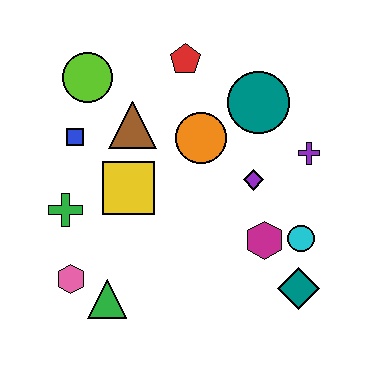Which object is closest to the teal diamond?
The cyan circle is closest to the teal diamond.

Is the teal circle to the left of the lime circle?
No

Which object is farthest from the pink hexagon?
The purple cross is farthest from the pink hexagon.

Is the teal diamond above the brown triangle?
No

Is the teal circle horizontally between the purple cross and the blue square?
Yes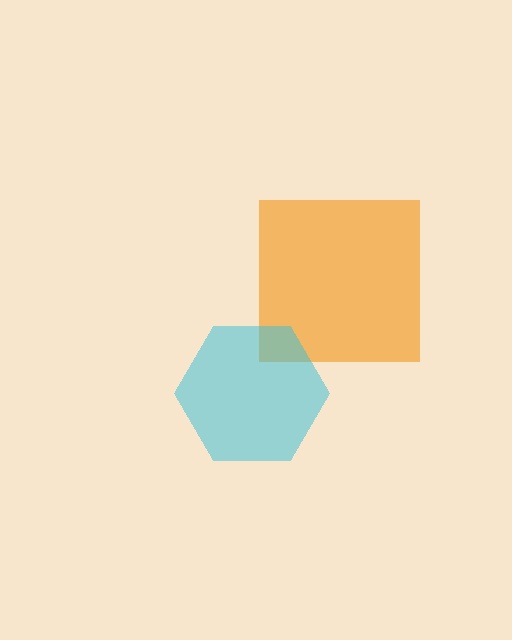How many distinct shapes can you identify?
There are 2 distinct shapes: an orange square, a cyan hexagon.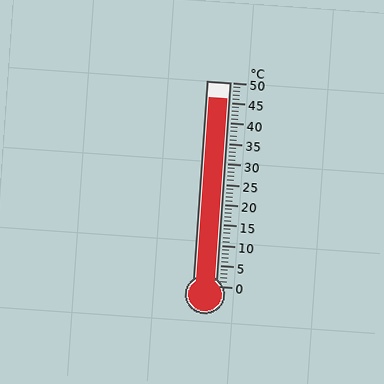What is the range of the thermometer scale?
The thermometer scale ranges from 0°C to 50°C.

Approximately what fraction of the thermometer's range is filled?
The thermometer is filled to approximately 90% of its range.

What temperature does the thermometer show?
The thermometer shows approximately 46°C.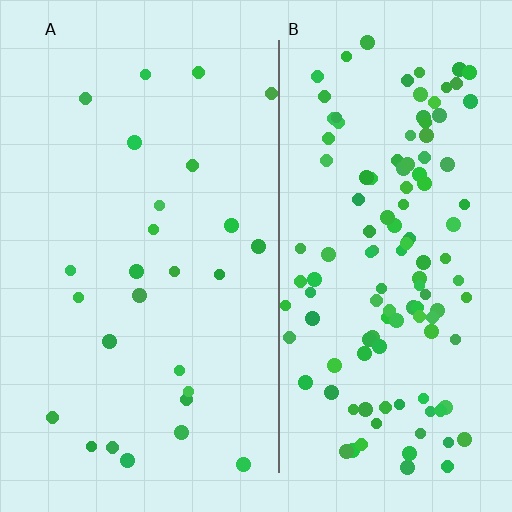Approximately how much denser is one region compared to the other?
Approximately 4.7× — region B over region A.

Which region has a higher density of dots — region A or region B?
B (the right).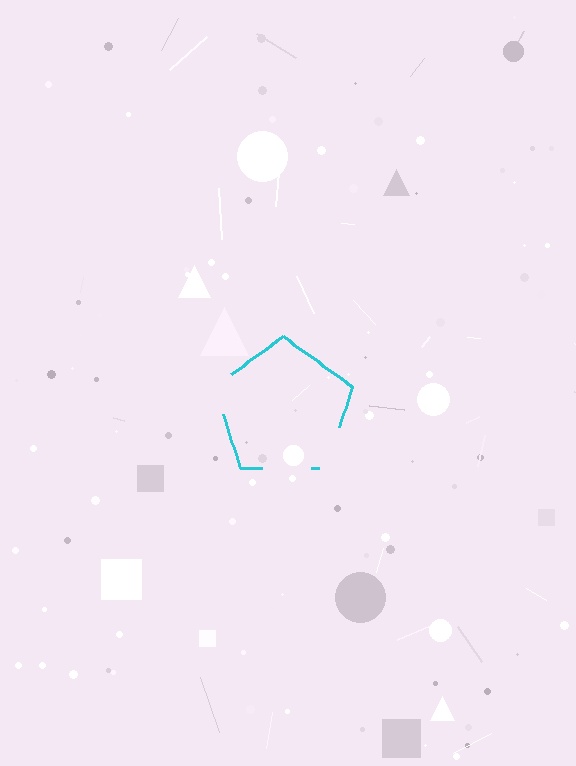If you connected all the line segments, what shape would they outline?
They would outline a pentagon.